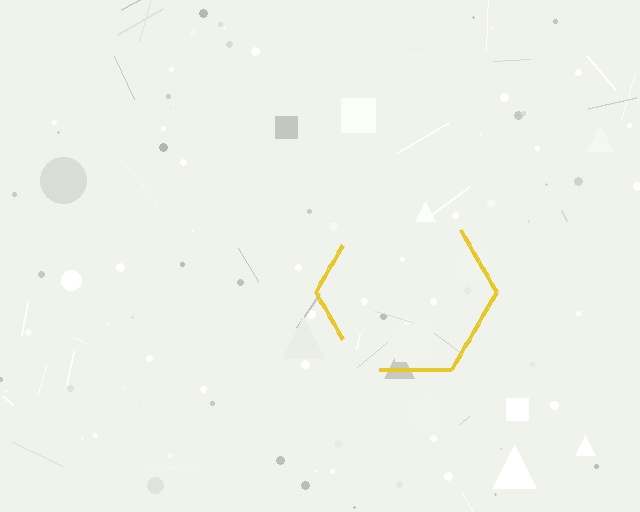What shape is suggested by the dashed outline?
The dashed outline suggests a hexagon.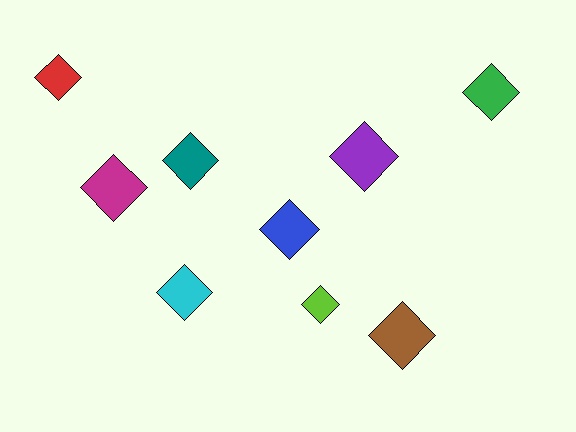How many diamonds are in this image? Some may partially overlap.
There are 9 diamonds.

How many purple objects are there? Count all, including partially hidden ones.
There is 1 purple object.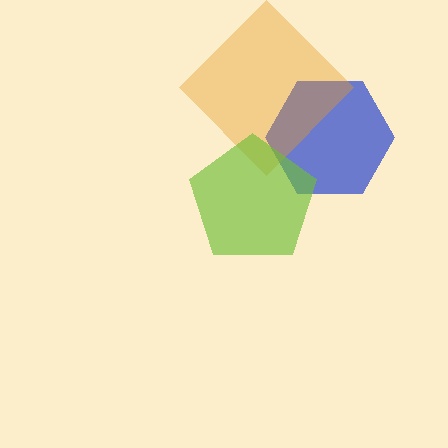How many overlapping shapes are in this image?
There are 3 overlapping shapes in the image.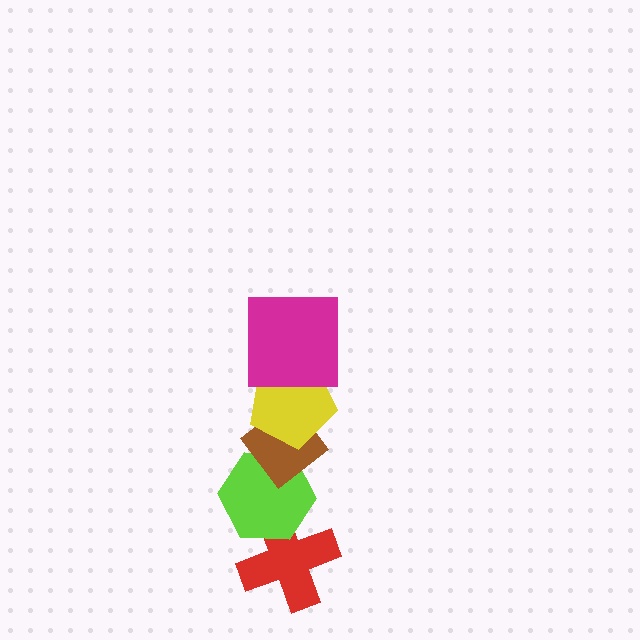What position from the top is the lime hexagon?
The lime hexagon is 4th from the top.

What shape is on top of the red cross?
The lime hexagon is on top of the red cross.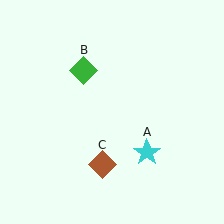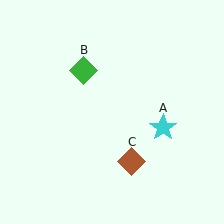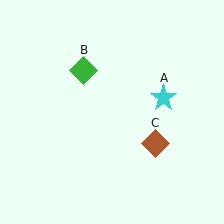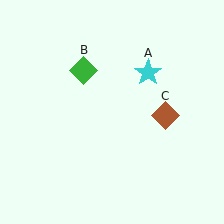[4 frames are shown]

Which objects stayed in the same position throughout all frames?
Green diamond (object B) remained stationary.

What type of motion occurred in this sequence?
The cyan star (object A), brown diamond (object C) rotated counterclockwise around the center of the scene.